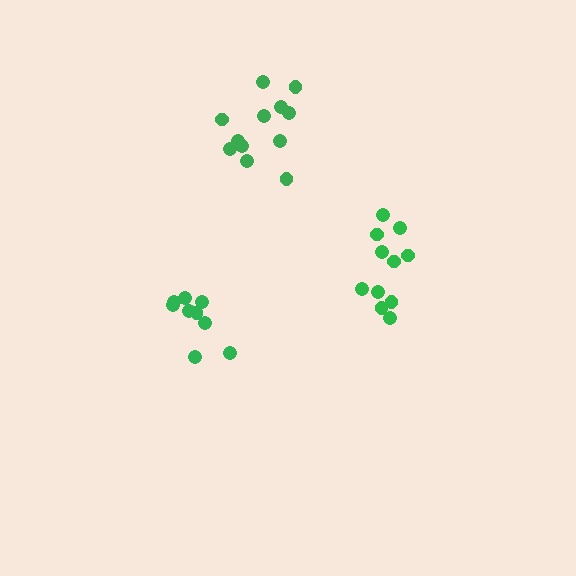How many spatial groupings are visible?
There are 3 spatial groupings.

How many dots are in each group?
Group 1: 9 dots, Group 2: 11 dots, Group 3: 12 dots (32 total).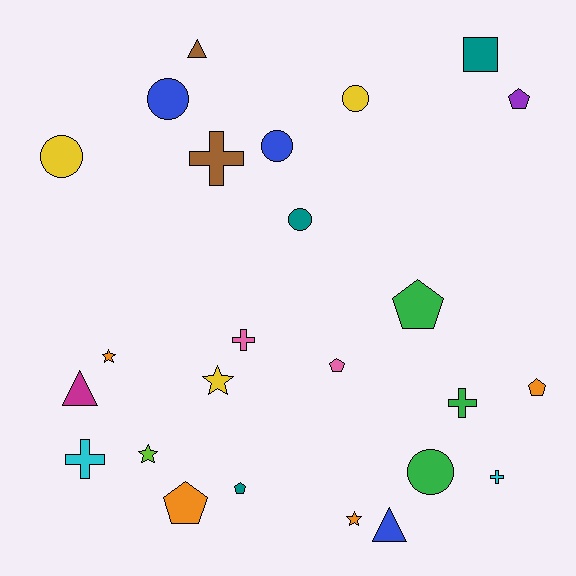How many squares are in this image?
There is 1 square.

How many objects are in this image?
There are 25 objects.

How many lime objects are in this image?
There is 1 lime object.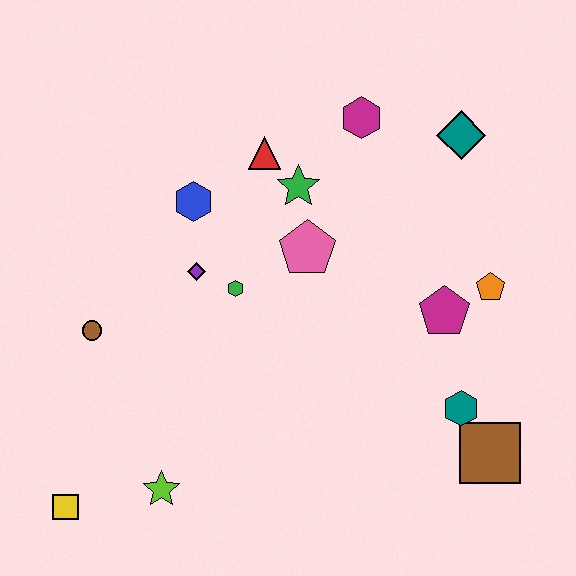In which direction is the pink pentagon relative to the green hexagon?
The pink pentagon is to the right of the green hexagon.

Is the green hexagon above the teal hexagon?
Yes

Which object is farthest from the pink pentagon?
The yellow square is farthest from the pink pentagon.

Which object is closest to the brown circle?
The purple diamond is closest to the brown circle.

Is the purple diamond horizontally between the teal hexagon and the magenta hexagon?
No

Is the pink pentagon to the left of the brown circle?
No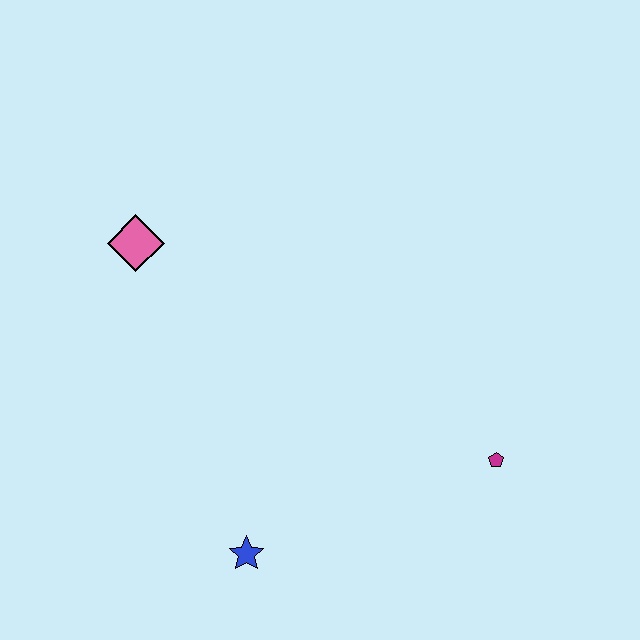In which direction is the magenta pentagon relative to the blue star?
The magenta pentagon is to the right of the blue star.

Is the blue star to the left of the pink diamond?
No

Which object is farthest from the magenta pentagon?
The pink diamond is farthest from the magenta pentagon.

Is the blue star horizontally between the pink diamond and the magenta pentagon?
Yes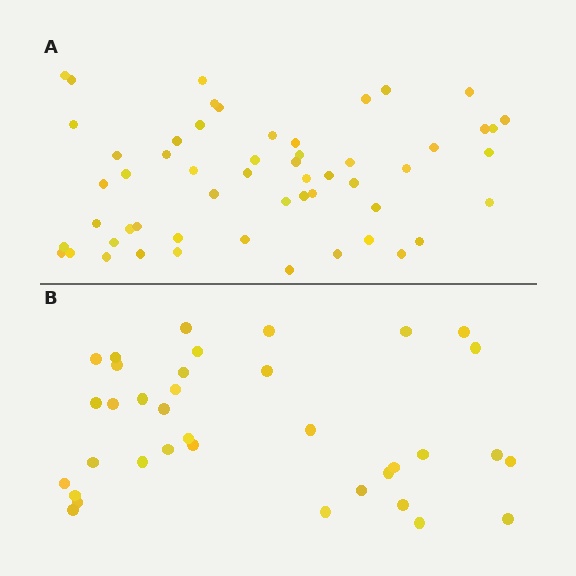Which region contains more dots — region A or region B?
Region A (the top region) has more dots.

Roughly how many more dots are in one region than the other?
Region A has approximately 20 more dots than region B.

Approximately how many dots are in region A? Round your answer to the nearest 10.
About 60 dots. (The exact count is 55, which rounds to 60.)